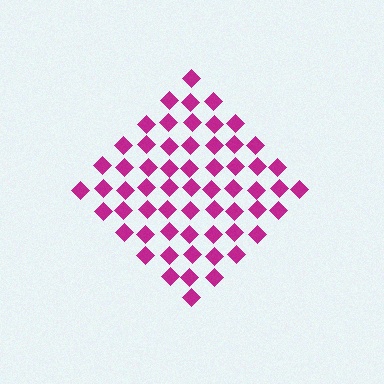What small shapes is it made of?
It is made of small diamonds.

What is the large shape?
The large shape is a diamond.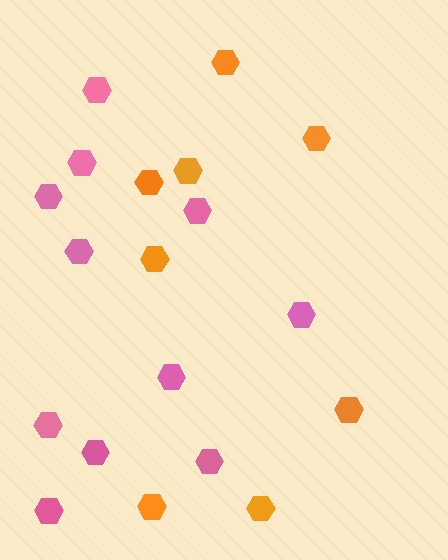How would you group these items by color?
There are 2 groups: one group of pink hexagons (11) and one group of orange hexagons (8).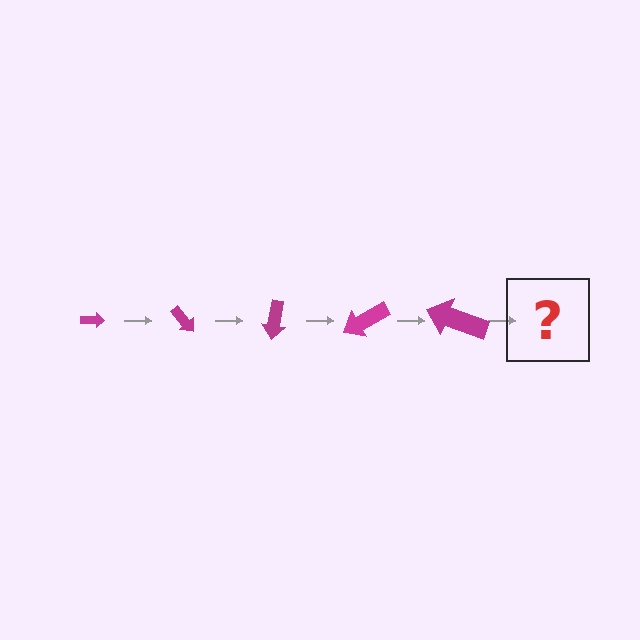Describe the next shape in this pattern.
It should be an arrow, larger than the previous one and rotated 250 degrees from the start.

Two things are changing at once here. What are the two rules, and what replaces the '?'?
The two rules are that the arrow grows larger each step and it rotates 50 degrees each step. The '?' should be an arrow, larger than the previous one and rotated 250 degrees from the start.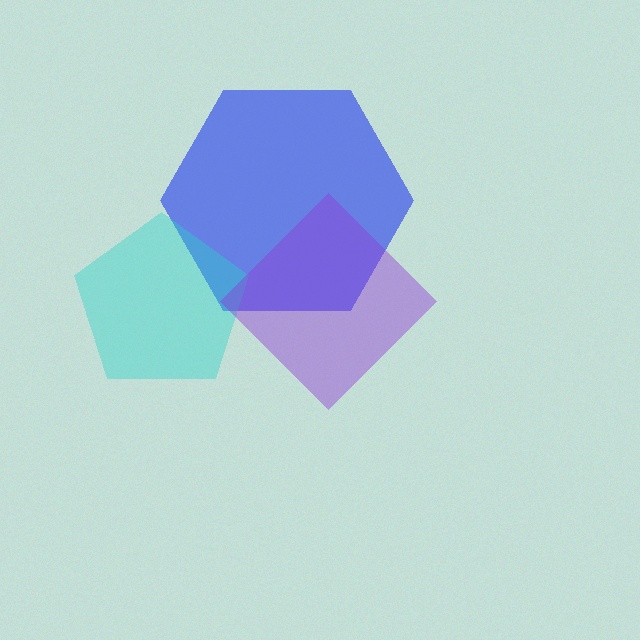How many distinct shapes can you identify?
There are 3 distinct shapes: a blue hexagon, a cyan pentagon, a purple diamond.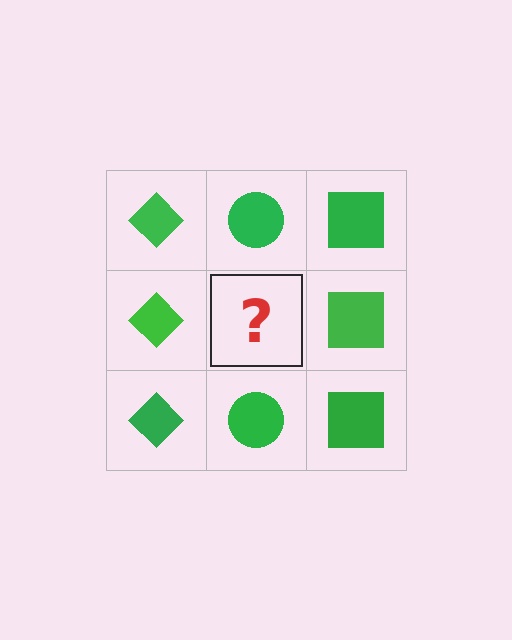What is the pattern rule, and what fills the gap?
The rule is that each column has a consistent shape. The gap should be filled with a green circle.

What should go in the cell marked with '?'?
The missing cell should contain a green circle.